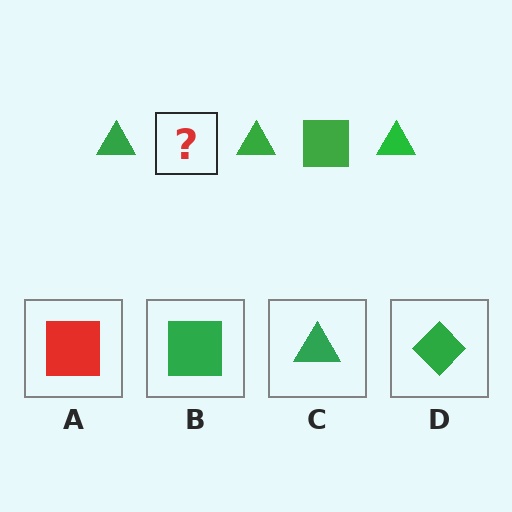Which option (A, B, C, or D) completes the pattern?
B.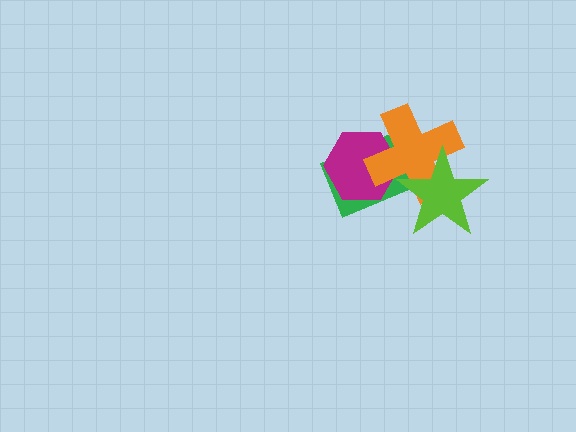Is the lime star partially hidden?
No, no other shape covers it.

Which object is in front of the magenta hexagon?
The orange cross is in front of the magenta hexagon.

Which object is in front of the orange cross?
The lime star is in front of the orange cross.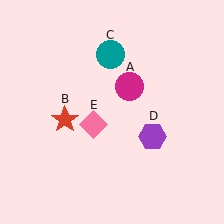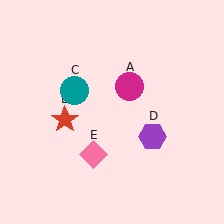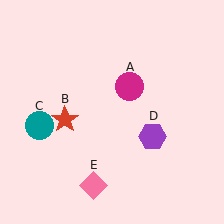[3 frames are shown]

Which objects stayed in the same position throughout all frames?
Magenta circle (object A) and red star (object B) and purple hexagon (object D) remained stationary.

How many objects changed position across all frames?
2 objects changed position: teal circle (object C), pink diamond (object E).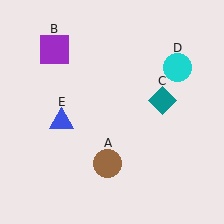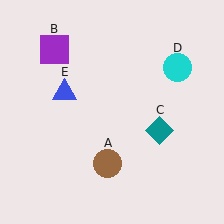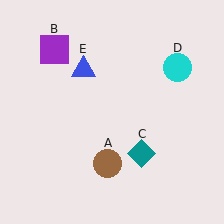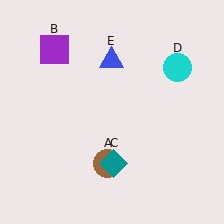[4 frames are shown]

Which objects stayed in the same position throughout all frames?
Brown circle (object A) and purple square (object B) and cyan circle (object D) remained stationary.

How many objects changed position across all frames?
2 objects changed position: teal diamond (object C), blue triangle (object E).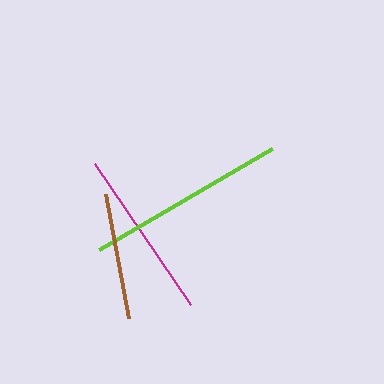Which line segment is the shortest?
The brown line is the shortest at approximately 127 pixels.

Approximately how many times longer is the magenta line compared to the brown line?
The magenta line is approximately 1.3 times the length of the brown line.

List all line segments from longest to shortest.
From longest to shortest: lime, magenta, brown.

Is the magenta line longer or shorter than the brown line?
The magenta line is longer than the brown line.